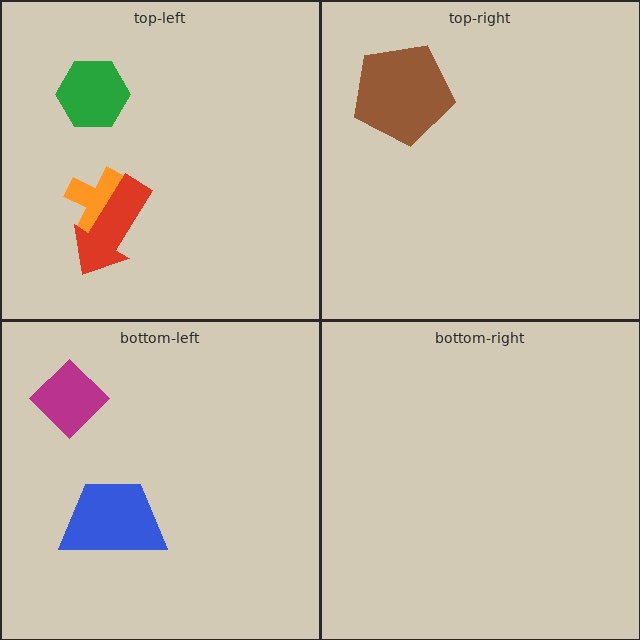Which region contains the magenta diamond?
The bottom-left region.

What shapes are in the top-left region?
The green hexagon, the orange cross, the red arrow.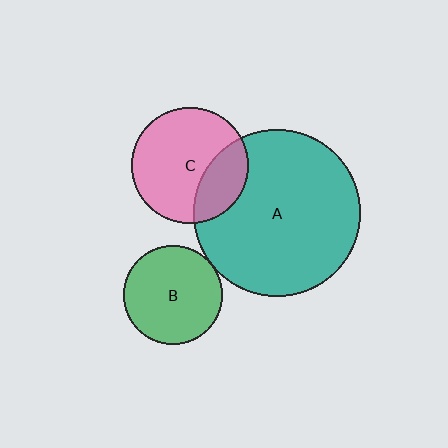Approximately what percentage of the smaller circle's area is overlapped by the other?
Approximately 5%.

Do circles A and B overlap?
Yes.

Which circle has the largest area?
Circle A (teal).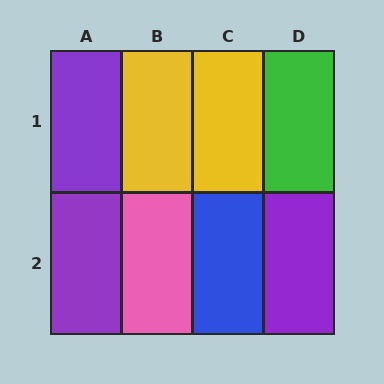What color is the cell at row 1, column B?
Yellow.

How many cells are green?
1 cell is green.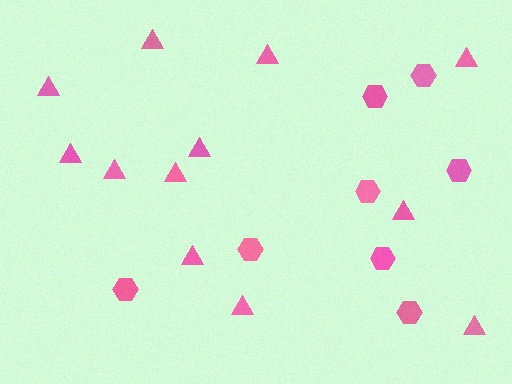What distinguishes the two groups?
There are 2 groups: one group of triangles (12) and one group of hexagons (8).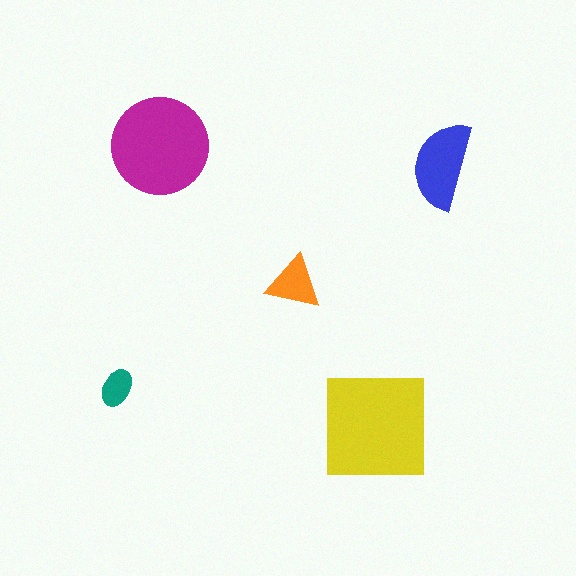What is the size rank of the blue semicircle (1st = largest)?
3rd.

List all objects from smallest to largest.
The teal ellipse, the orange triangle, the blue semicircle, the magenta circle, the yellow square.